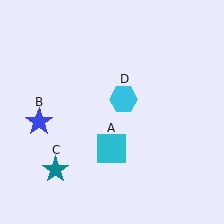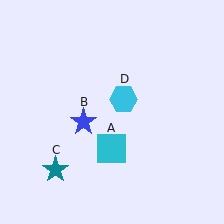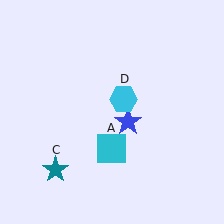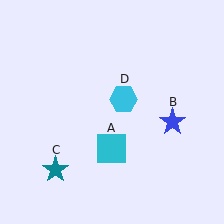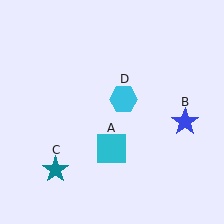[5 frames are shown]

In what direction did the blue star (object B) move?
The blue star (object B) moved right.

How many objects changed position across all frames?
1 object changed position: blue star (object B).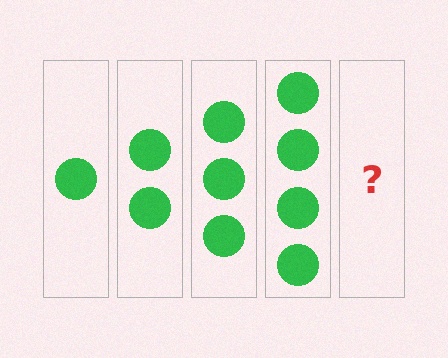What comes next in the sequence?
The next element should be 5 circles.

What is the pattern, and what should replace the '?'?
The pattern is that each step adds one more circle. The '?' should be 5 circles.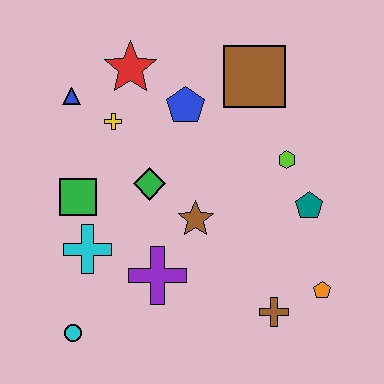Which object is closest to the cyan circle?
The cyan cross is closest to the cyan circle.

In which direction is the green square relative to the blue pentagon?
The green square is to the left of the blue pentagon.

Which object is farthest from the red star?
The orange pentagon is farthest from the red star.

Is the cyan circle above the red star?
No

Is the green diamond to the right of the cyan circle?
Yes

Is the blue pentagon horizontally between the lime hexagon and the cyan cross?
Yes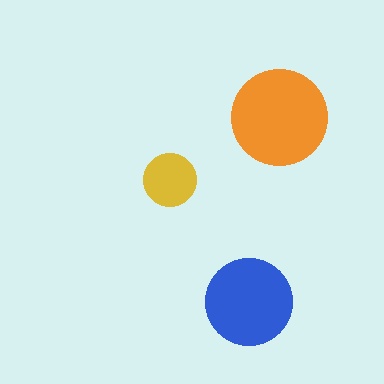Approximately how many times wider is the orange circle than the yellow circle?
About 2 times wider.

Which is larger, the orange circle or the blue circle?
The orange one.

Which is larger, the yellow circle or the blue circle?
The blue one.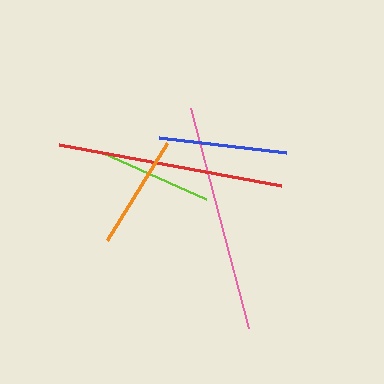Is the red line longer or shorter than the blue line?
The red line is longer than the blue line.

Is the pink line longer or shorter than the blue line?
The pink line is longer than the blue line.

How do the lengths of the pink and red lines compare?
The pink and red lines are approximately the same length.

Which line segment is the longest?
The pink line is the longest at approximately 229 pixels.